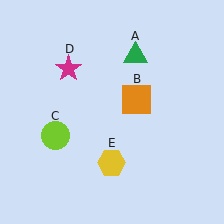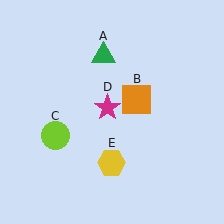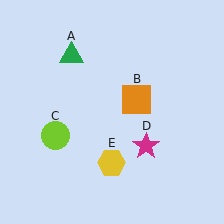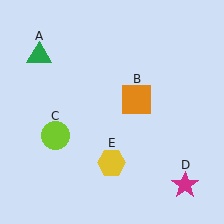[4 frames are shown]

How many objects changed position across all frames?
2 objects changed position: green triangle (object A), magenta star (object D).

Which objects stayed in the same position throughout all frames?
Orange square (object B) and lime circle (object C) and yellow hexagon (object E) remained stationary.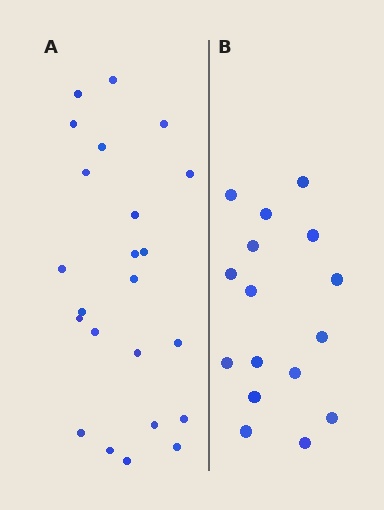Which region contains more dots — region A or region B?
Region A (the left region) has more dots.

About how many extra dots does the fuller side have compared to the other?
Region A has roughly 8 or so more dots than region B.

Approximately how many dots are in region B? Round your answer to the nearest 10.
About 20 dots. (The exact count is 16, which rounds to 20.)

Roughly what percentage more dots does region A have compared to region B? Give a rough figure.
About 45% more.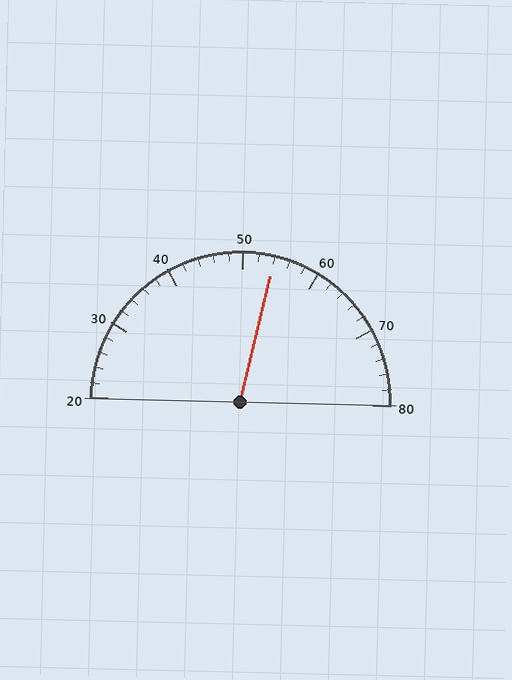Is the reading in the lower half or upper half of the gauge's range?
The reading is in the upper half of the range (20 to 80).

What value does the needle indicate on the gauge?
The needle indicates approximately 54.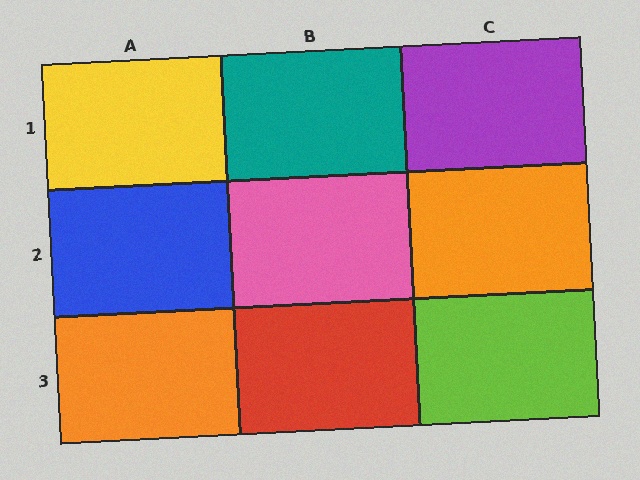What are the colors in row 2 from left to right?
Blue, pink, orange.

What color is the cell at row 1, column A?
Yellow.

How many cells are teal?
1 cell is teal.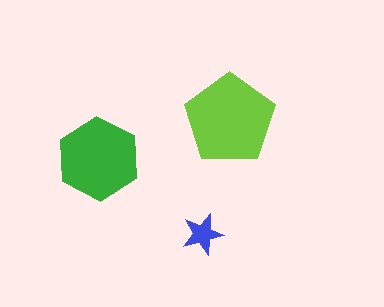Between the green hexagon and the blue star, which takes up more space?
The green hexagon.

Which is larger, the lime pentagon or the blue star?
The lime pentagon.